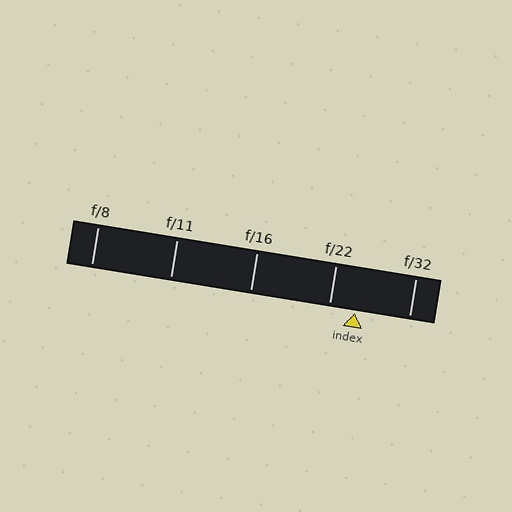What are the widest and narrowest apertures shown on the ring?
The widest aperture shown is f/8 and the narrowest is f/32.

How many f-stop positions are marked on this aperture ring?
There are 5 f-stop positions marked.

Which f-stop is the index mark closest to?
The index mark is closest to f/22.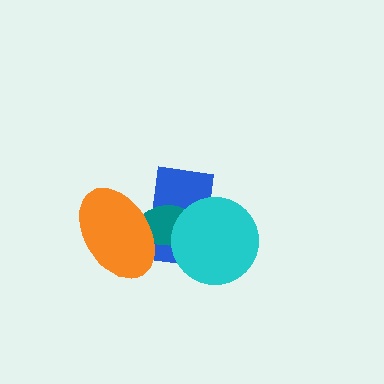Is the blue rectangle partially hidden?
Yes, it is partially covered by another shape.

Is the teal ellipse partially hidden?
Yes, it is partially covered by another shape.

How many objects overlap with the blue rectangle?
3 objects overlap with the blue rectangle.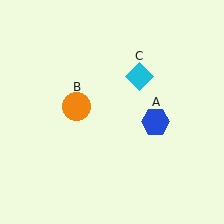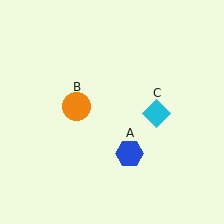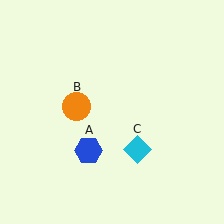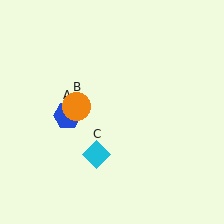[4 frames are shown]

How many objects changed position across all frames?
2 objects changed position: blue hexagon (object A), cyan diamond (object C).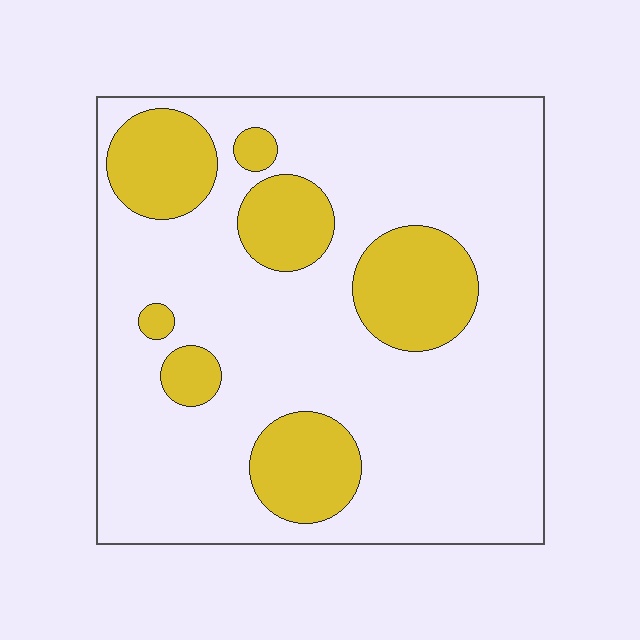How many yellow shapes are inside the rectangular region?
7.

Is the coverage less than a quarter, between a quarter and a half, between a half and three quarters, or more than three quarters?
Less than a quarter.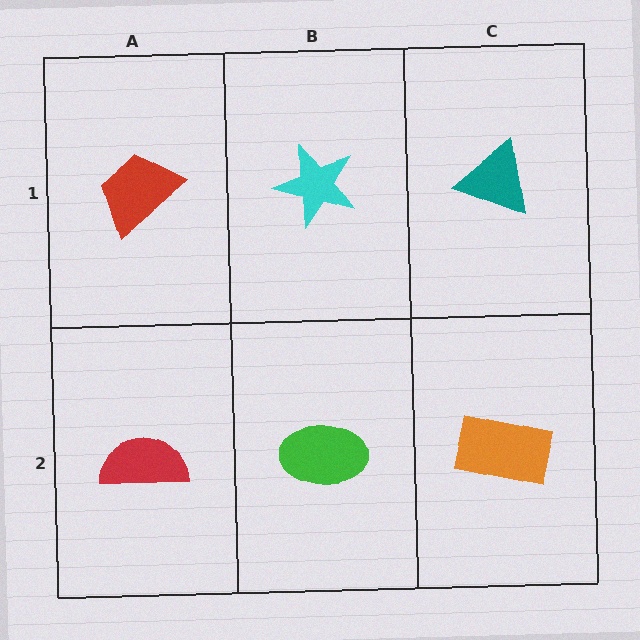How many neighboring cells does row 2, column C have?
2.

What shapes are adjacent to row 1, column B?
A green ellipse (row 2, column B), a red trapezoid (row 1, column A), a teal triangle (row 1, column C).